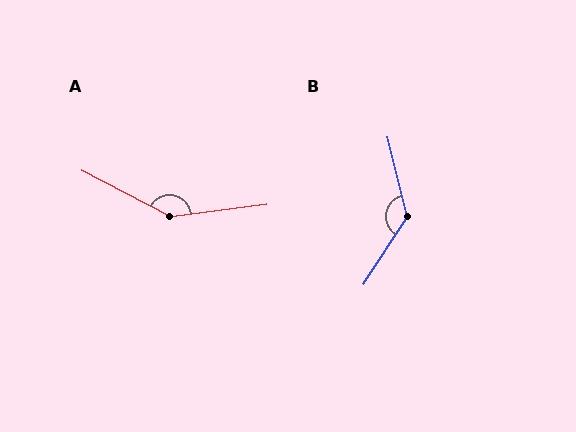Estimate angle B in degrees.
Approximately 133 degrees.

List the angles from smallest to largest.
B (133°), A (145°).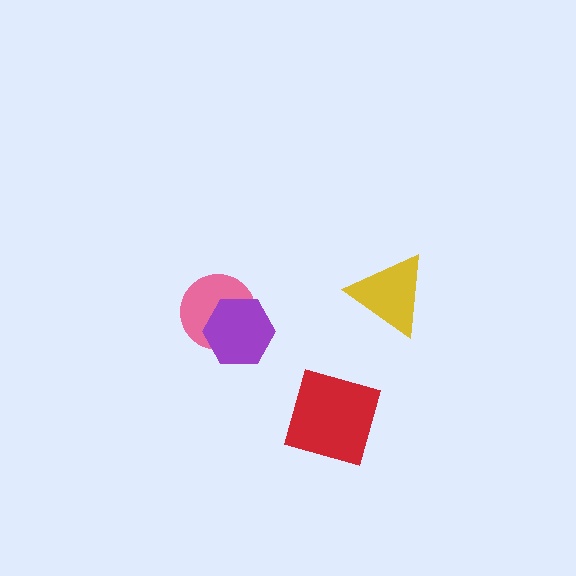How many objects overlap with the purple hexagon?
1 object overlaps with the purple hexagon.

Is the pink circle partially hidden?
Yes, it is partially covered by another shape.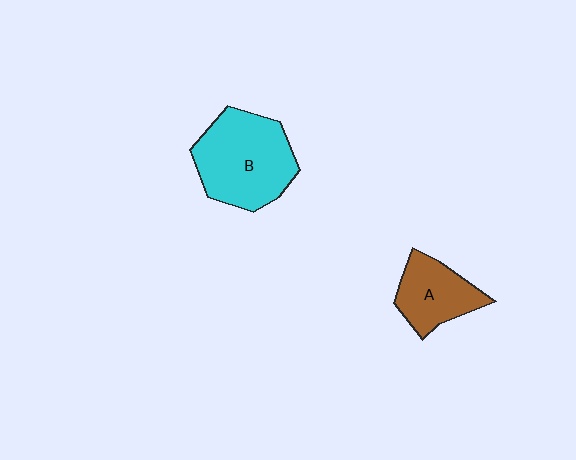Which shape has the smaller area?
Shape A (brown).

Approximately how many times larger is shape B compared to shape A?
Approximately 1.7 times.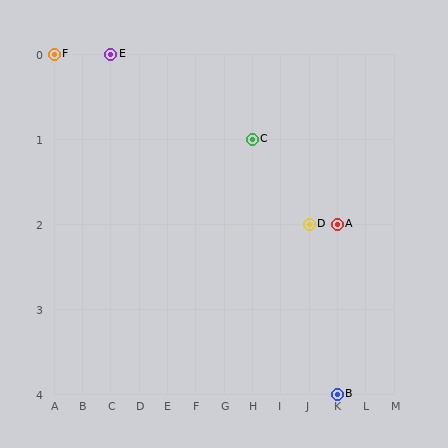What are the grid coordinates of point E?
Point E is at grid coordinates (C, 0).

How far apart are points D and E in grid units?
Points D and E are 7 columns and 2 rows apart (about 7.3 grid units diagonally).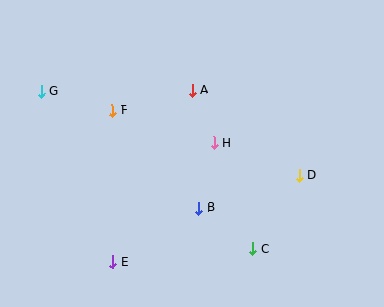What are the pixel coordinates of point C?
Point C is at (253, 249).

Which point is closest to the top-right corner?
Point D is closest to the top-right corner.